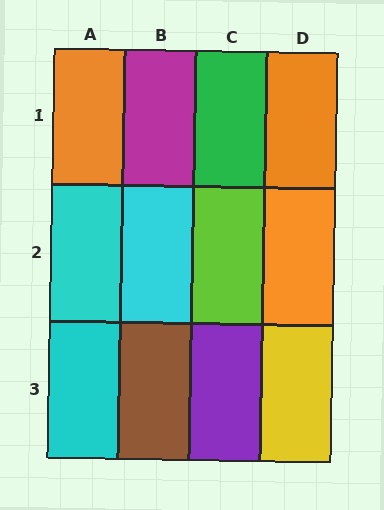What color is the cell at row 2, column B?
Cyan.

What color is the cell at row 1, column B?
Magenta.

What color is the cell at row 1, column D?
Orange.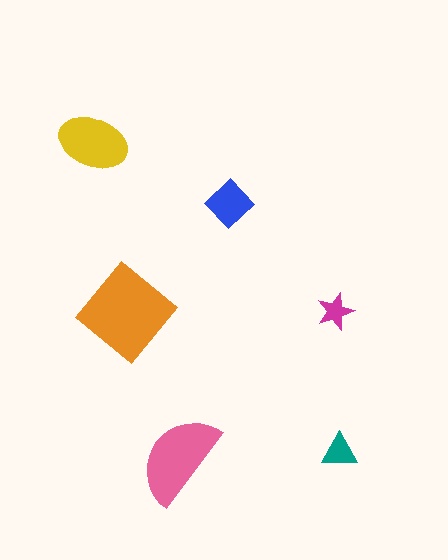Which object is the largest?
The orange diamond.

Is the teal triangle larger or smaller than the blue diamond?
Smaller.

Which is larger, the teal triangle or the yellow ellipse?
The yellow ellipse.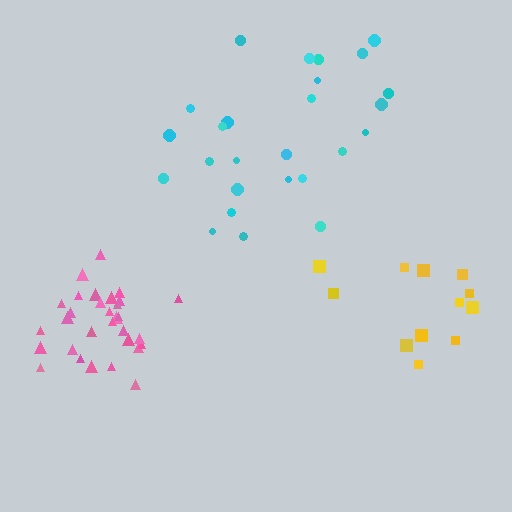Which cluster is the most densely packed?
Pink.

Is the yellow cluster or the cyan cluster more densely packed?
Cyan.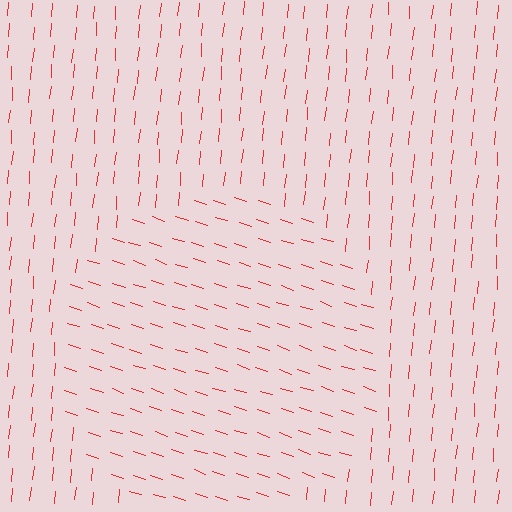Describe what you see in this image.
The image is filled with small red line segments. A circle region in the image has lines oriented differently from the surrounding lines, creating a visible texture boundary.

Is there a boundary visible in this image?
Yes, there is a texture boundary formed by a change in line orientation.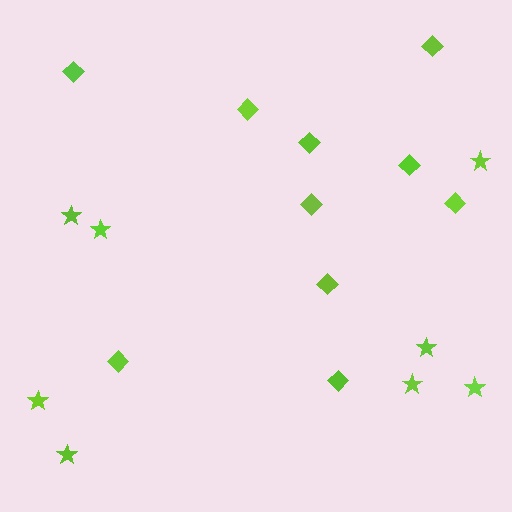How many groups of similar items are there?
There are 2 groups: one group of diamonds (10) and one group of stars (8).